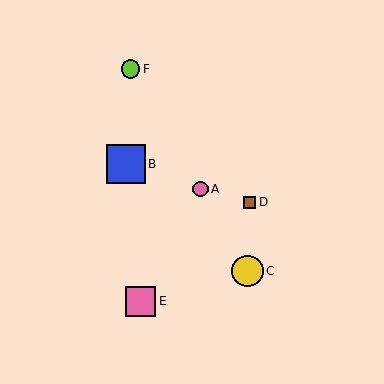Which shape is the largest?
The blue square (labeled B) is the largest.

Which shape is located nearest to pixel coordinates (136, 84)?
The lime circle (labeled F) at (131, 69) is nearest to that location.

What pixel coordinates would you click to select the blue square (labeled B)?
Click at (126, 164) to select the blue square B.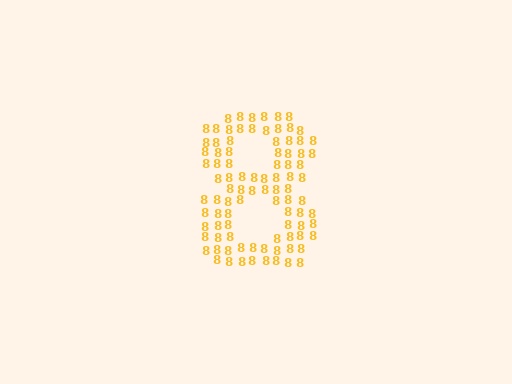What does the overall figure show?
The overall figure shows the digit 8.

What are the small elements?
The small elements are digit 8's.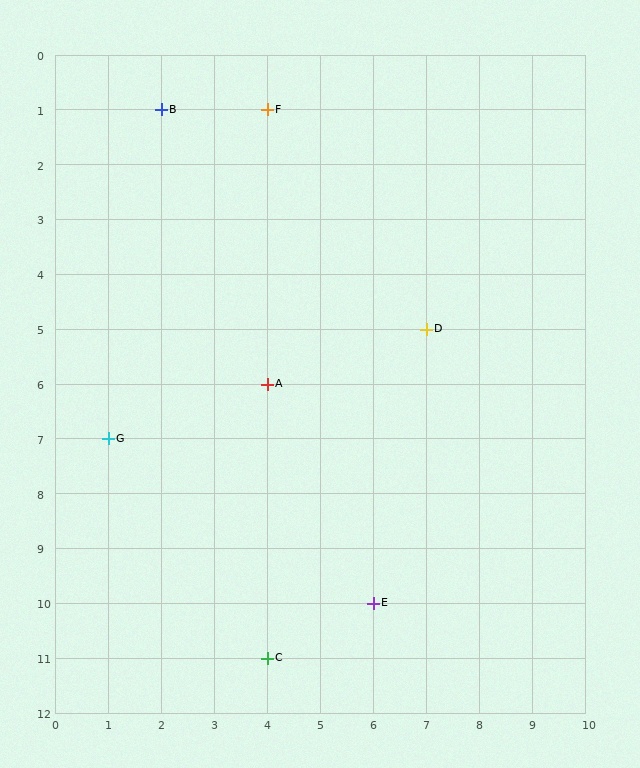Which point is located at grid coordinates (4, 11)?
Point C is at (4, 11).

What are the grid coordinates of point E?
Point E is at grid coordinates (6, 10).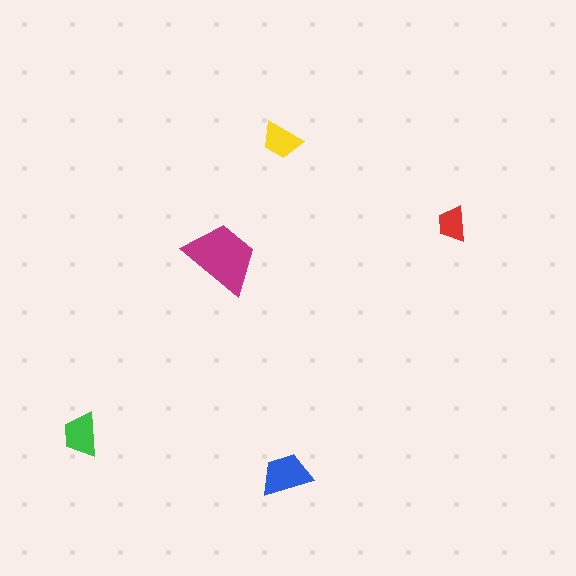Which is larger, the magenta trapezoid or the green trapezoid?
The magenta one.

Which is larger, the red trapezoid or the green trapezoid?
The green one.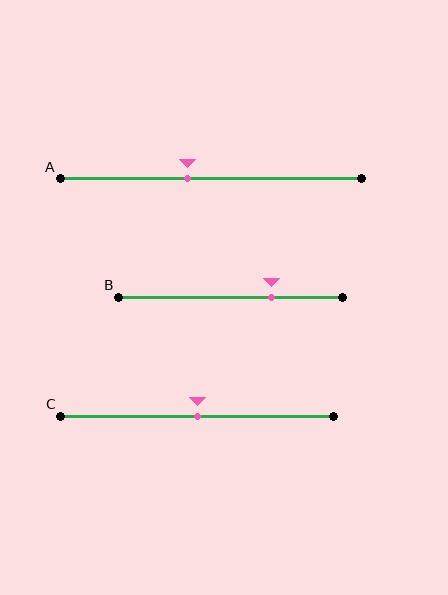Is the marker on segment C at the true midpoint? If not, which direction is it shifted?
Yes, the marker on segment C is at the true midpoint.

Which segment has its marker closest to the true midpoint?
Segment C has its marker closest to the true midpoint.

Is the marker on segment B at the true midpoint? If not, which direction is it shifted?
No, the marker on segment B is shifted to the right by about 18% of the segment length.